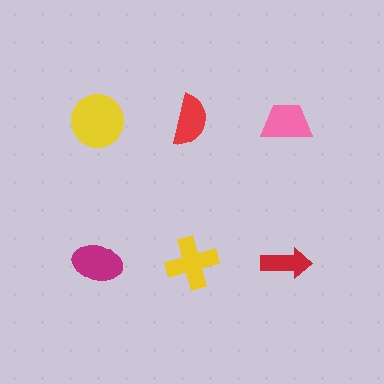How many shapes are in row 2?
3 shapes.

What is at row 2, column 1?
A magenta ellipse.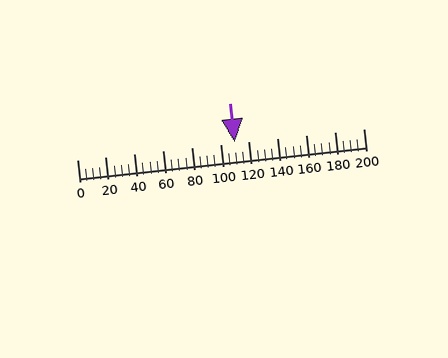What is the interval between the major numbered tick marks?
The major tick marks are spaced 20 units apart.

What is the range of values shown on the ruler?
The ruler shows values from 0 to 200.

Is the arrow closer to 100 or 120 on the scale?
The arrow is closer to 120.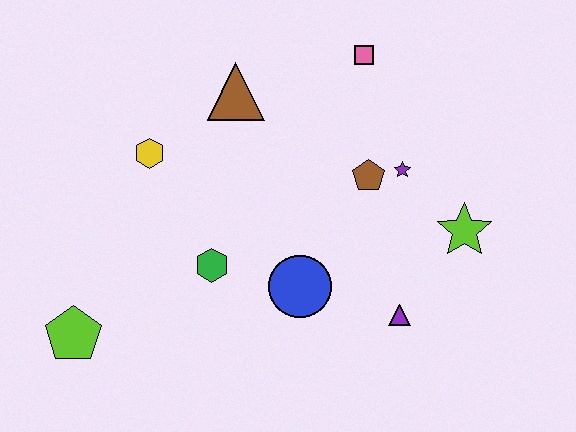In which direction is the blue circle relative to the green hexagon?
The blue circle is to the right of the green hexagon.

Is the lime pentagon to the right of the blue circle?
No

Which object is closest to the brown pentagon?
The purple star is closest to the brown pentagon.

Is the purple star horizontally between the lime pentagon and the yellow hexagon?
No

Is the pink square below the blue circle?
No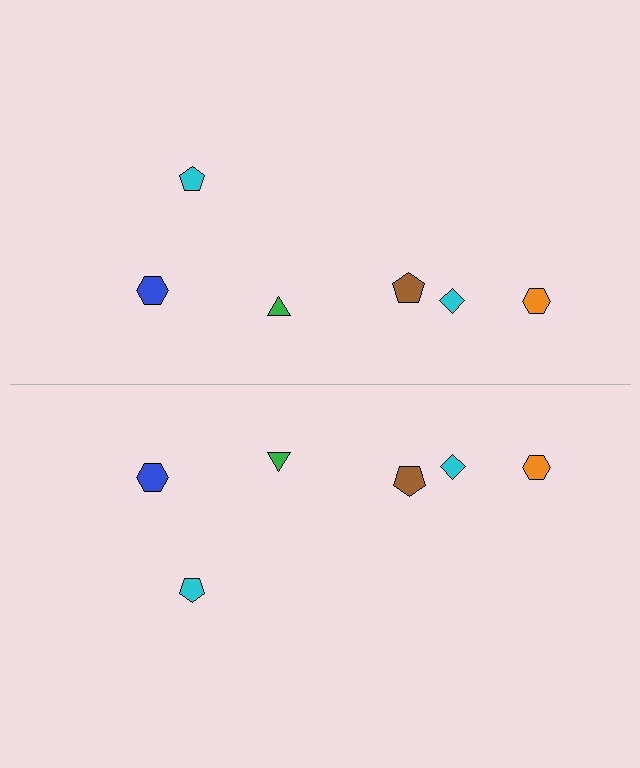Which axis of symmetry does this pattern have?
The pattern has a horizontal axis of symmetry running through the center of the image.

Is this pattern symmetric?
Yes, this pattern has bilateral (reflection) symmetry.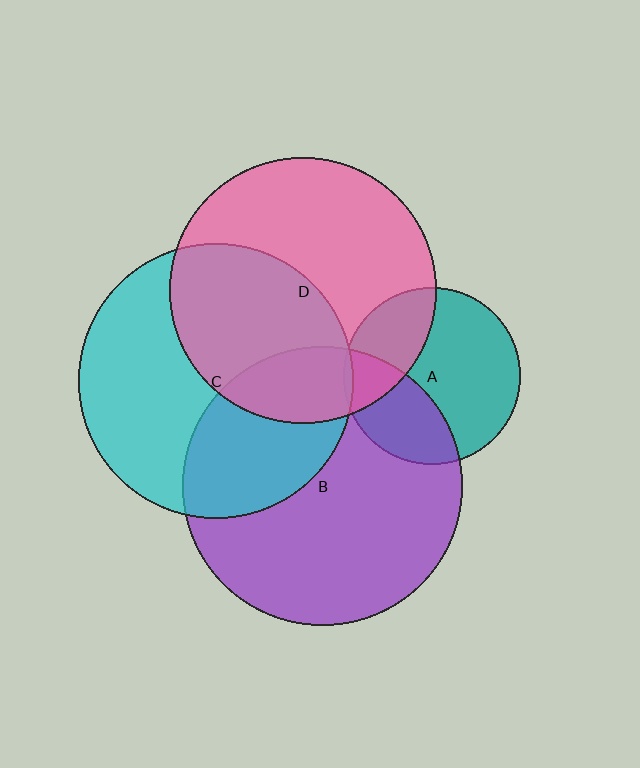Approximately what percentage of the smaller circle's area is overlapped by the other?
Approximately 30%.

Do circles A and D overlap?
Yes.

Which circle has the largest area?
Circle B (purple).